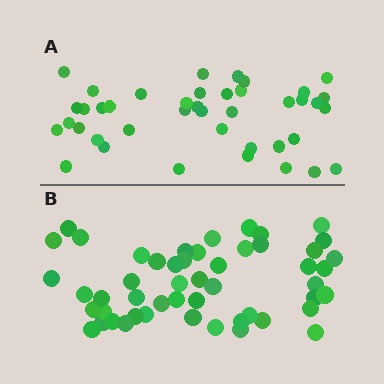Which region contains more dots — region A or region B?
Region B (the bottom region) has more dots.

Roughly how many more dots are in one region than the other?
Region B has roughly 10 or so more dots than region A.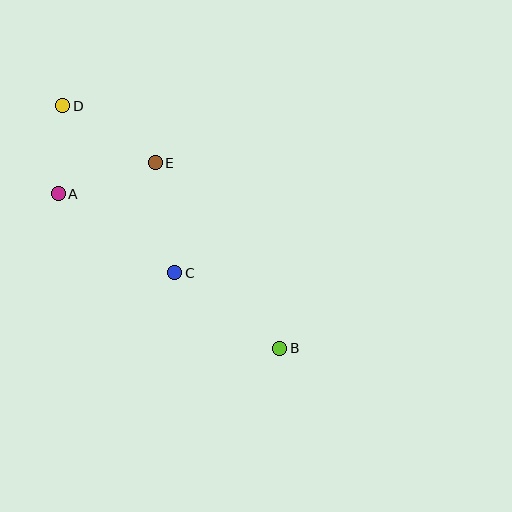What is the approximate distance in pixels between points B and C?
The distance between B and C is approximately 129 pixels.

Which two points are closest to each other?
Points A and D are closest to each other.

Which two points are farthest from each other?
Points B and D are farthest from each other.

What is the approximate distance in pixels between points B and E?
The distance between B and E is approximately 223 pixels.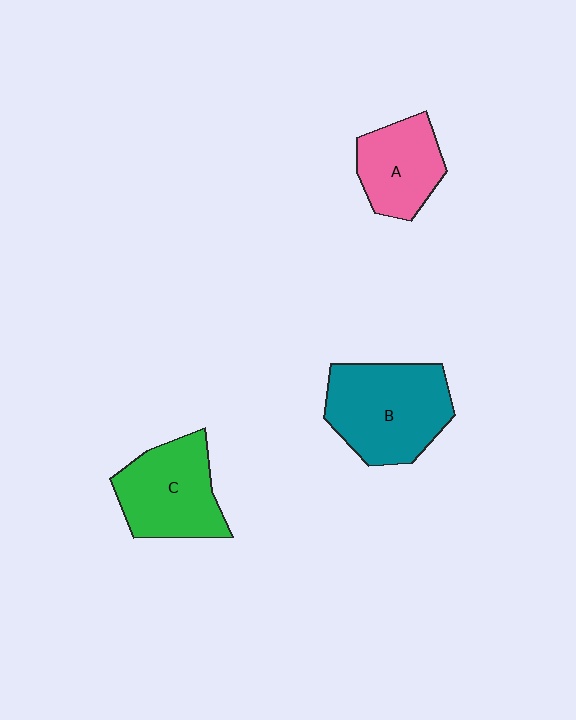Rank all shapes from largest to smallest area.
From largest to smallest: B (teal), C (green), A (pink).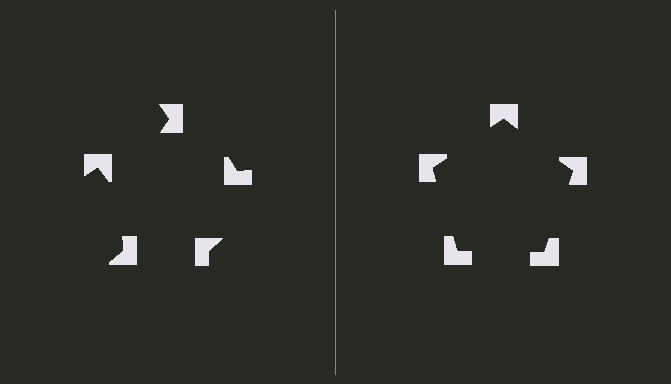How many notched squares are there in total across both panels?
10 — 5 on each side.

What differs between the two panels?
The notched squares are positioned identically on both sides; only the wedge orientations differ. On the right they align to a pentagon; on the left they are misaligned.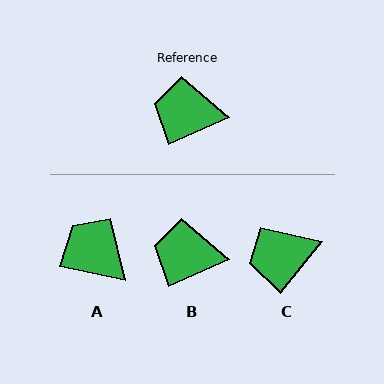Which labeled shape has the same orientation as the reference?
B.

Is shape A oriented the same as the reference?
No, it is off by about 36 degrees.